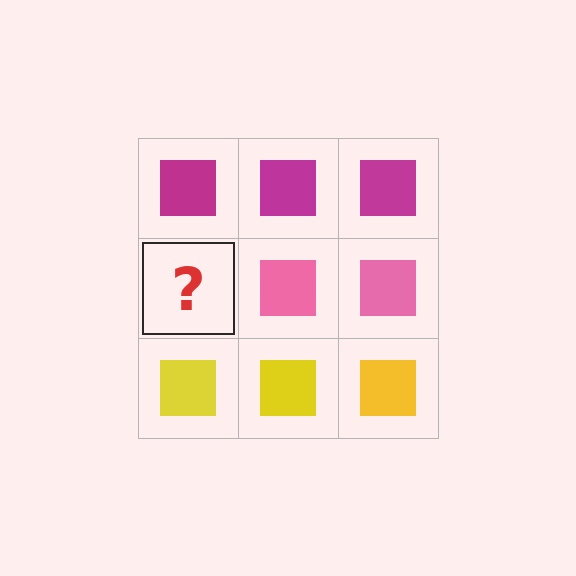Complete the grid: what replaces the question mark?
The question mark should be replaced with a pink square.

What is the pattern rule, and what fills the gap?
The rule is that each row has a consistent color. The gap should be filled with a pink square.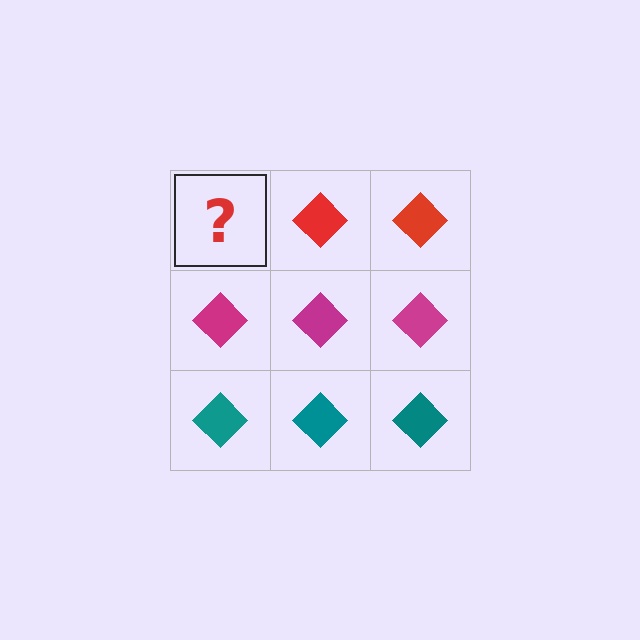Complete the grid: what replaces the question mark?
The question mark should be replaced with a red diamond.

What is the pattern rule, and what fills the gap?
The rule is that each row has a consistent color. The gap should be filled with a red diamond.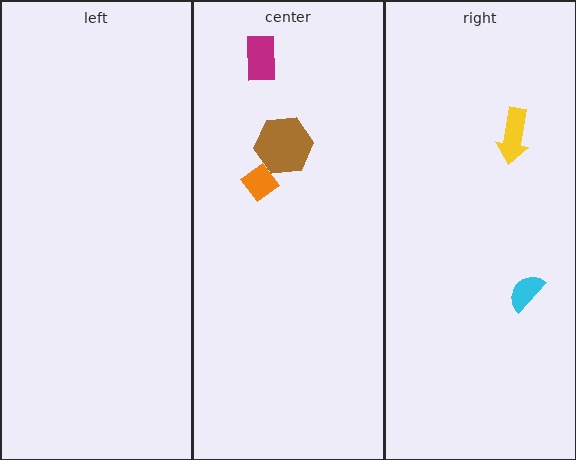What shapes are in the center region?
The brown hexagon, the orange diamond, the magenta rectangle.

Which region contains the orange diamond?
The center region.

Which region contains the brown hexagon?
The center region.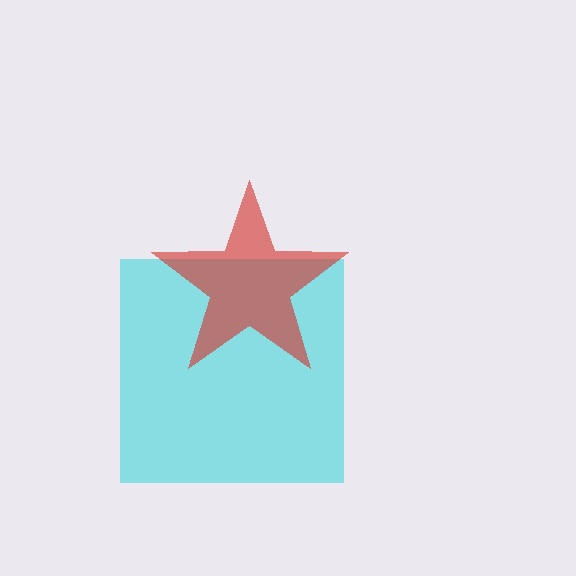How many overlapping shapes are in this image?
There are 2 overlapping shapes in the image.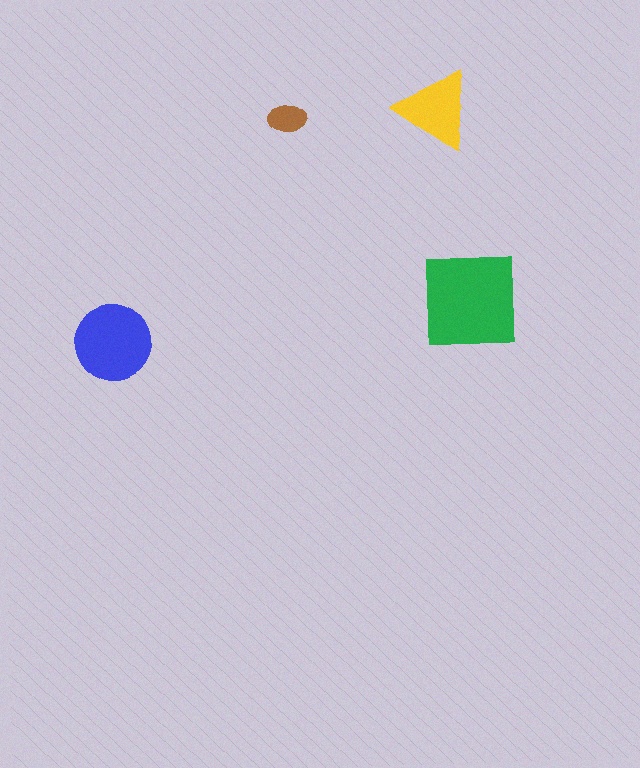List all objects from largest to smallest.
The green square, the blue circle, the yellow triangle, the brown ellipse.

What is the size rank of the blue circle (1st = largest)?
2nd.